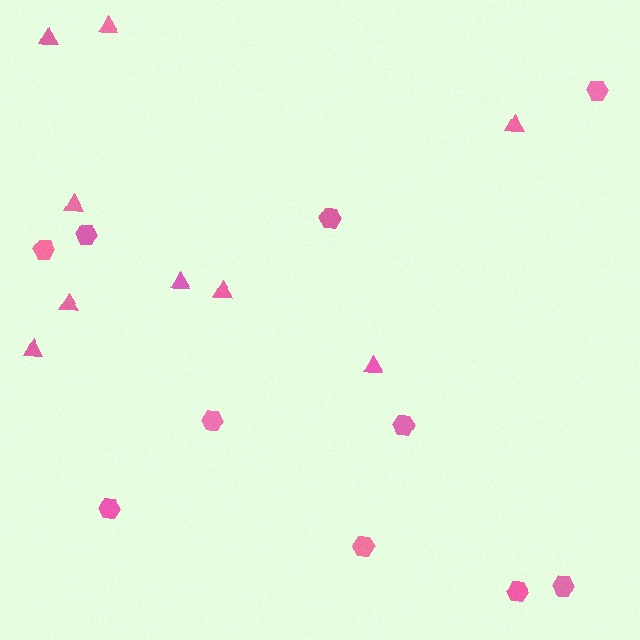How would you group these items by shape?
There are 2 groups: one group of triangles (9) and one group of hexagons (10).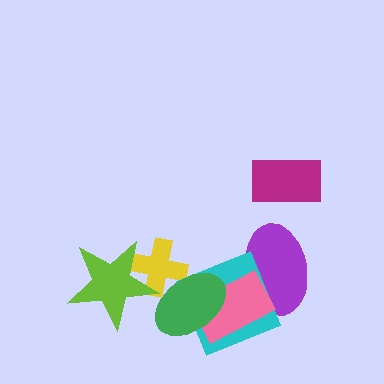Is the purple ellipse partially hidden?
Yes, it is partially covered by another shape.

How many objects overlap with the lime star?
1 object overlaps with the lime star.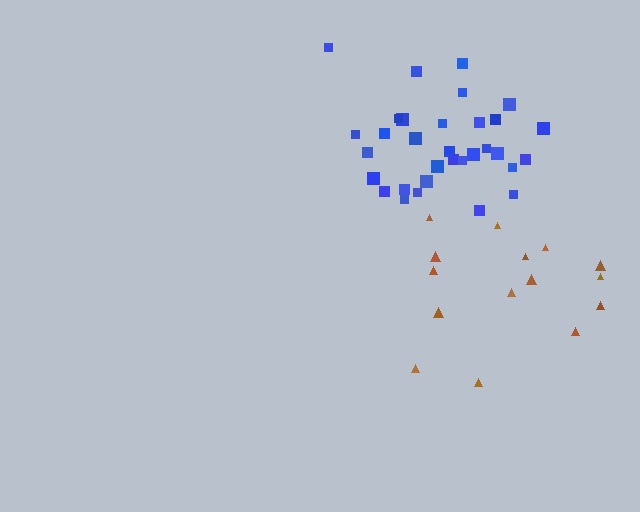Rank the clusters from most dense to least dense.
blue, brown.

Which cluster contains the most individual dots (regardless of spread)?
Blue (32).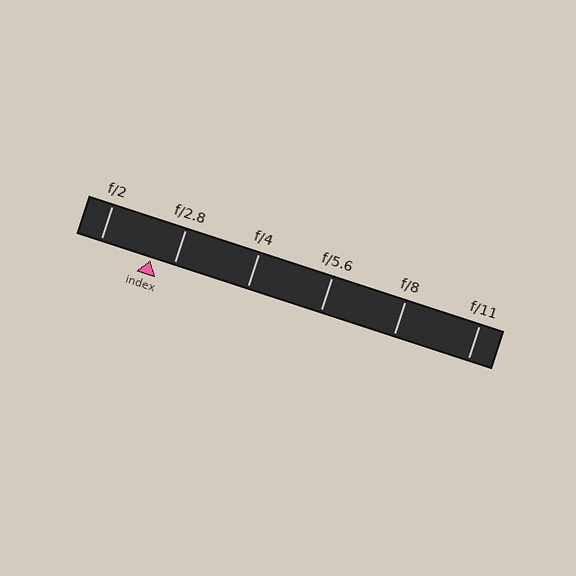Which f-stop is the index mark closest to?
The index mark is closest to f/2.8.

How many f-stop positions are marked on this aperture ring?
There are 6 f-stop positions marked.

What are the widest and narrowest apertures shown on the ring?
The widest aperture shown is f/2 and the narrowest is f/11.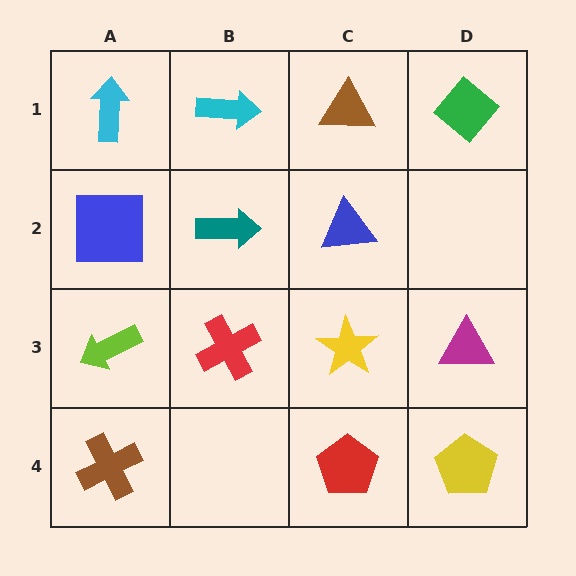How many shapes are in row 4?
3 shapes.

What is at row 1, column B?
A cyan arrow.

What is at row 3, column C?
A yellow star.